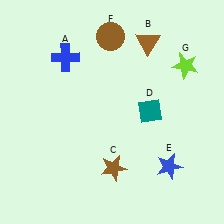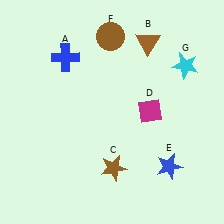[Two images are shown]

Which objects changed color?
D changed from teal to magenta. G changed from lime to cyan.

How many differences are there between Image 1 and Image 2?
There are 2 differences between the two images.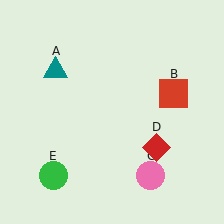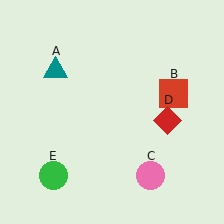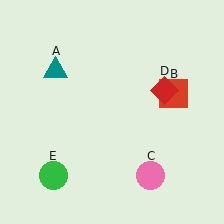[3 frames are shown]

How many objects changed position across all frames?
1 object changed position: red diamond (object D).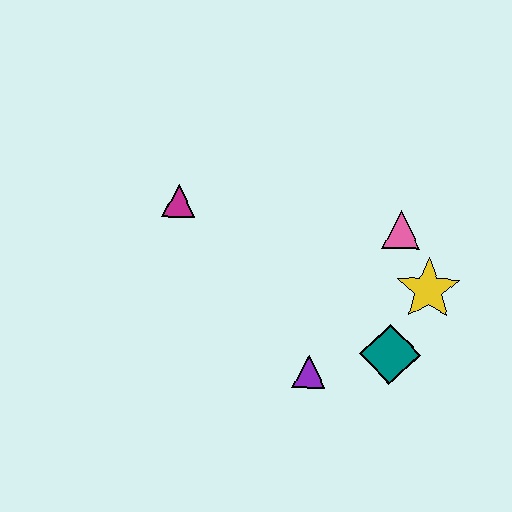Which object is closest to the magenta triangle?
The purple triangle is closest to the magenta triangle.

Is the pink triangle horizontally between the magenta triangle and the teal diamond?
No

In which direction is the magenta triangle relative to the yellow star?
The magenta triangle is to the left of the yellow star.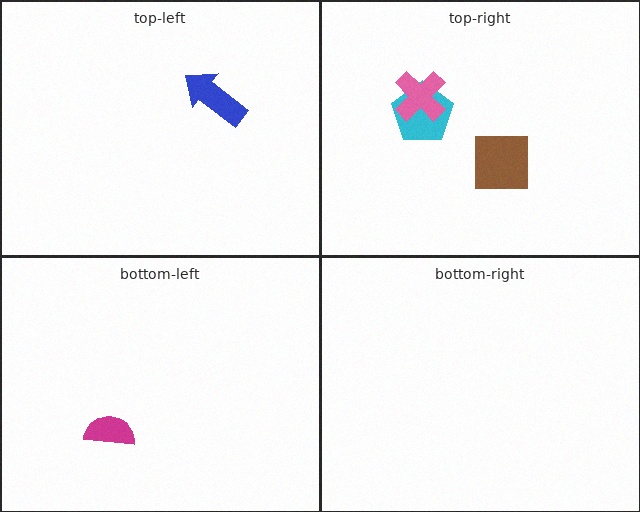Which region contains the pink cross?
The top-right region.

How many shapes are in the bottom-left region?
1.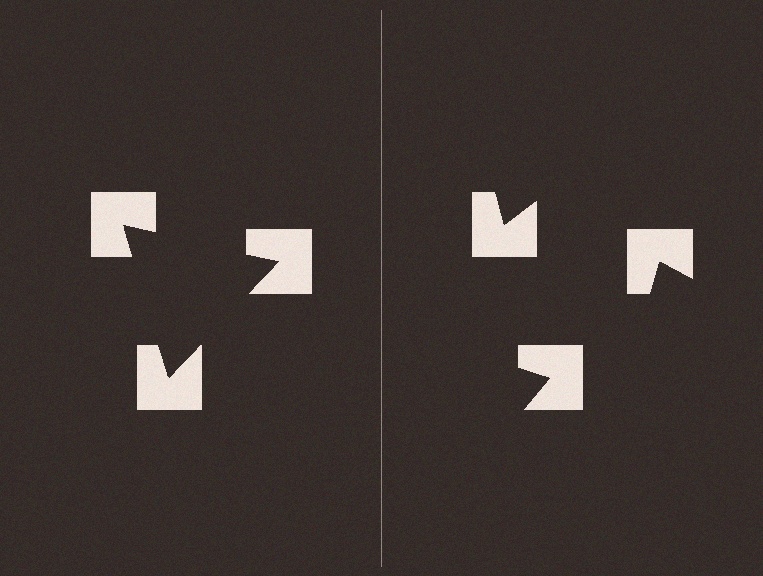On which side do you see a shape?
An illusory triangle appears on the left side. On the right side the wedge cuts are rotated, so no coherent shape forms.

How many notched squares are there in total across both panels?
6 — 3 on each side.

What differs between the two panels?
The notched squares are positioned identically on both sides; only the wedge orientations differ. On the left they align to a triangle; on the right they are misaligned.